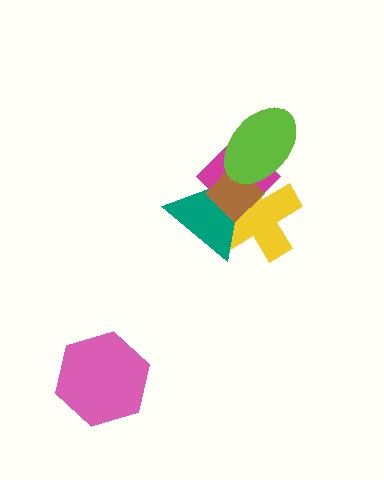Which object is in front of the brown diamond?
The lime ellipse is in front of the brown diamond.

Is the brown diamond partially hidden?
Yes, it is partially covered by another shape.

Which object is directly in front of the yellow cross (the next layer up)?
The magenta diamond is directly in front of the yellow cross.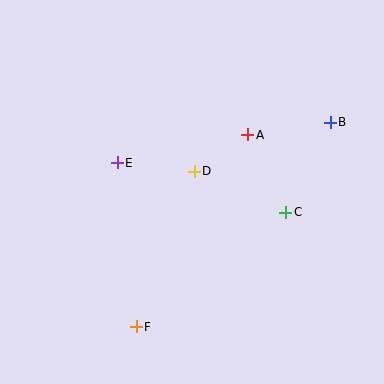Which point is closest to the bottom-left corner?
Point F is closest to the bottom-left corner.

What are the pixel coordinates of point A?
Point A is at (248, 135).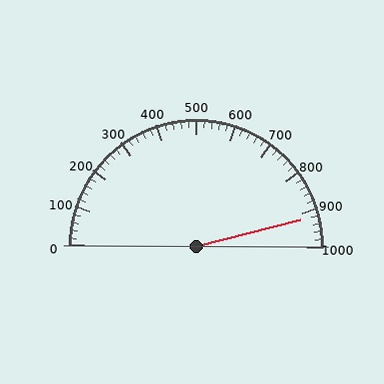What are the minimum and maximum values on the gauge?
The gauge ranges from 0 to 1000.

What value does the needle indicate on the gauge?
The needle indicates approximately 920.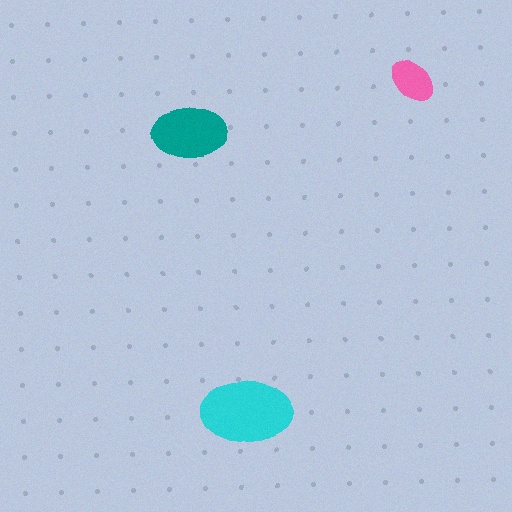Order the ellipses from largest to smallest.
the cyan one, the teal one, the pink one.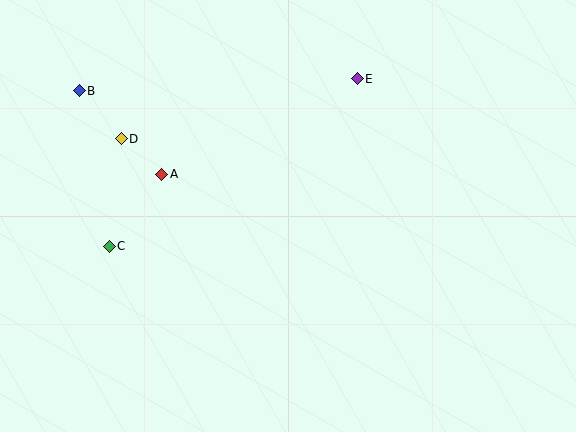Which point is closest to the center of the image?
Point A at (162, 174) is closest to the center.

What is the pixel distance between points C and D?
The distance between C and D is 108 pixels.